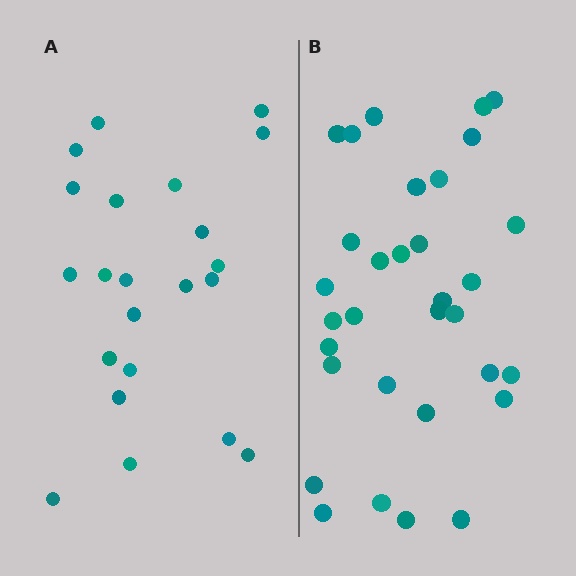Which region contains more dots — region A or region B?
Region B (the right region) has more dots.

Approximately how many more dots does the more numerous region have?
Region B has roughly 10 or so more dots than region A.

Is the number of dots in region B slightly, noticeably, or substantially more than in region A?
Region B has substantially more. The ratio is roughly 1.5 to 1.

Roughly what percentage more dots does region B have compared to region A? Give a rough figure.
About 45% more.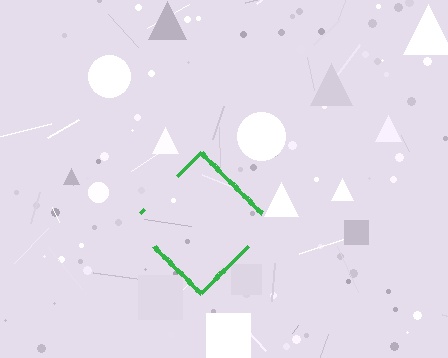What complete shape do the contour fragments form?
The contour fragments form a diamond.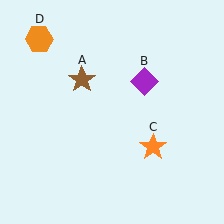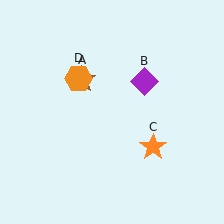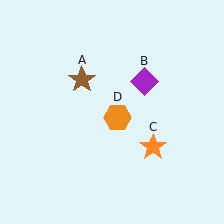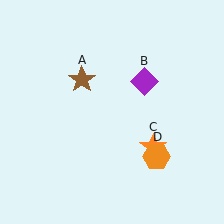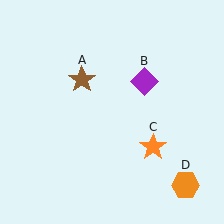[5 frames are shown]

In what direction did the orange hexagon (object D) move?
The orange hexagon (object D) moved down and to the right.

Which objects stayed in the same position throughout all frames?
Brown star (object A) and purple diamond (object B) and orange star (object C) remained stationary.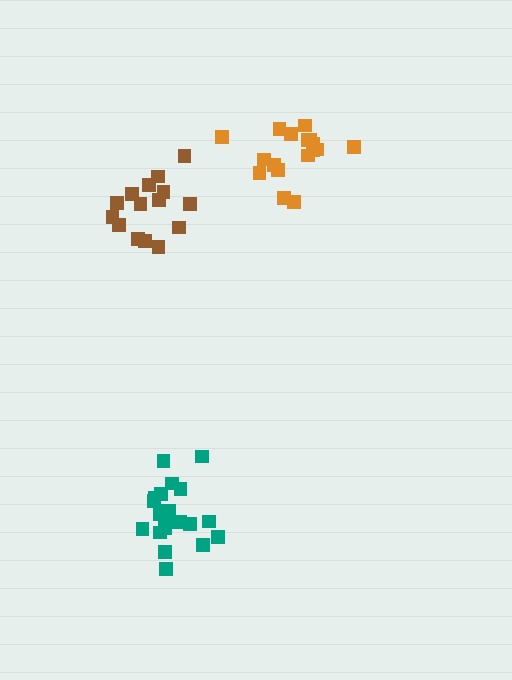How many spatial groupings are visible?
There are 3 spatial groupings.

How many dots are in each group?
Group 1: 17 dots, Group 2: 21 dots, Group 3: 15 dots (53 total).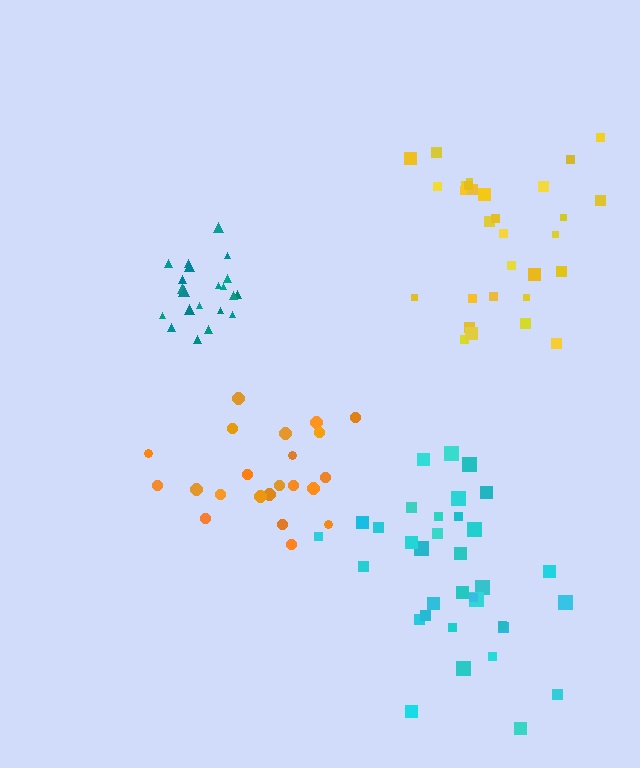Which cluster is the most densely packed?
Teal.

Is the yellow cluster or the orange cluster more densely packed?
Orange.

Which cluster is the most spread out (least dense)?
Yellow.